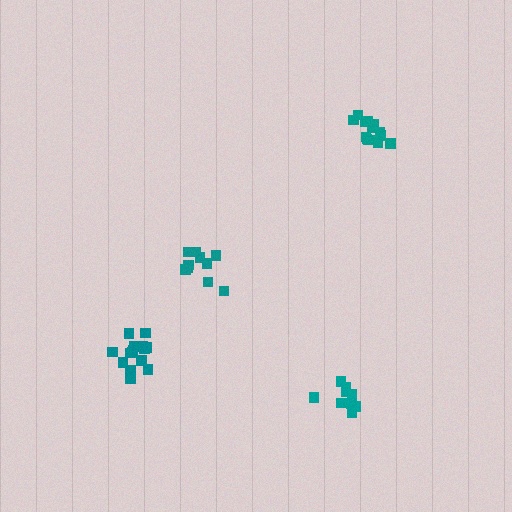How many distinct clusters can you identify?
There are 4 distinct clusters.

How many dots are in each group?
Group 1: 11 dots, Group 2: 9 dots, Group 3: 14 dots, Group 4: 15 dots (49 total).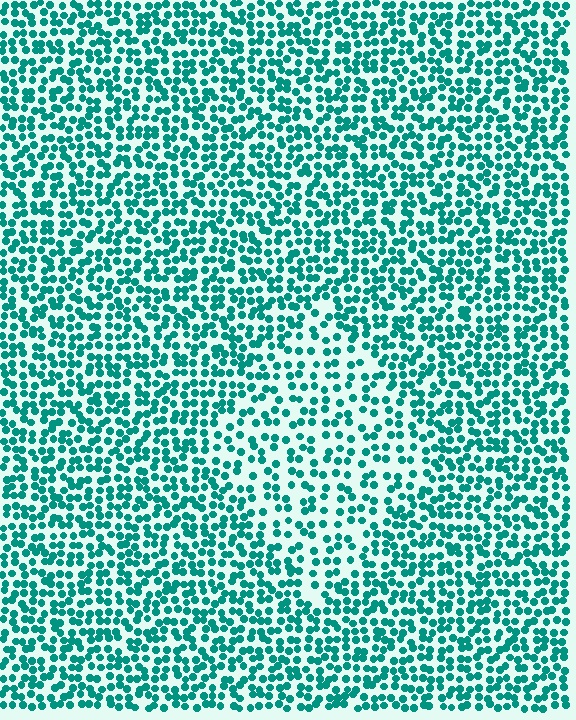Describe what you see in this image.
The image contains small teal elements arranged at two different densities. A diamond-shaped region is visible where the elements are less densely packed than the surrounding area.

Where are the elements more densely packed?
The elements are more densely packed outside the diamond boundary.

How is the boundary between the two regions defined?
The boundary is defined by a change in element density (approximately 1.7x ratio). All elements are the same color, size, and shape.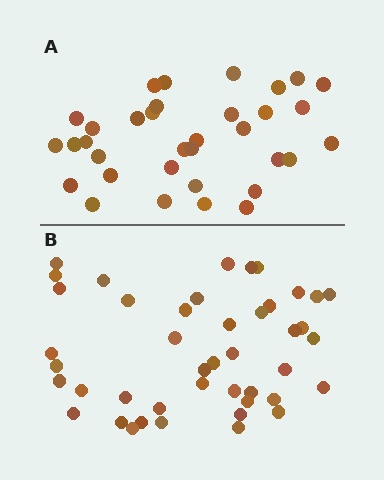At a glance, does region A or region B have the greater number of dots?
Region B (the bottom region) has more dots.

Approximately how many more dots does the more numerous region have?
Region B has roughly 10 or so more dots than region A.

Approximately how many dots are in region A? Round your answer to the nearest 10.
About 30 dots. (The exact count is 34, which rounds to 30.)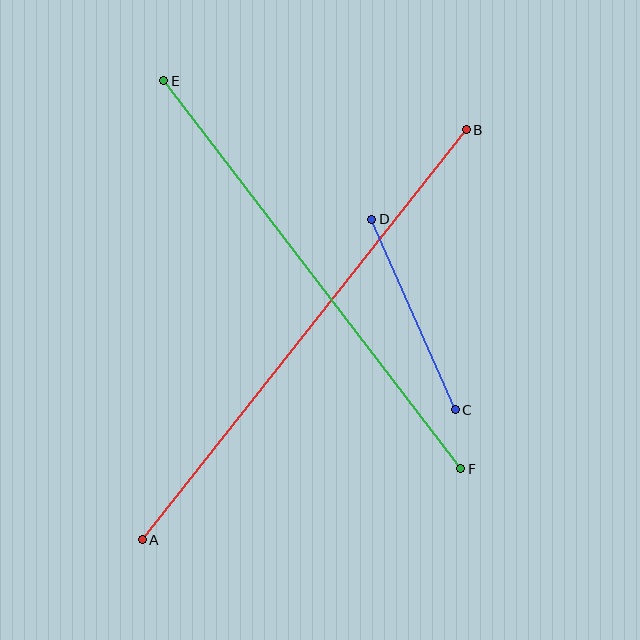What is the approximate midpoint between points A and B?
The midpoint is at approximately (304, 335) pixels.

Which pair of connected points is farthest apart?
Points A and B are farthest apart.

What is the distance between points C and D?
The distance is approximately 208 pixels.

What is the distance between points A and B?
The distance is approximately 523 pixels.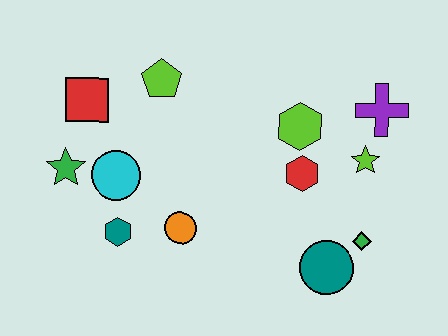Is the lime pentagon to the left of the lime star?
Yes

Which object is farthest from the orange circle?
The purple cross is farthest from the orange circle.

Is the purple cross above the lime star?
Yes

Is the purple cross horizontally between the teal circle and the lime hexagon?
No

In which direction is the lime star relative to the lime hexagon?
The lime star is to the right of the lime hexagon.